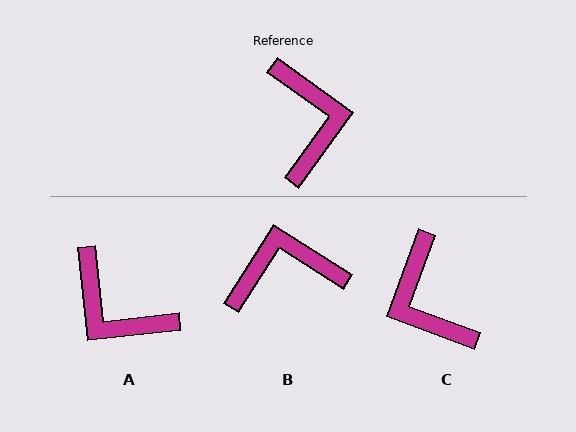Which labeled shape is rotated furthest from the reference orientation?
C, about 165 degrees away.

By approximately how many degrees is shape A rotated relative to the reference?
Approximately 138 degrees clockwise.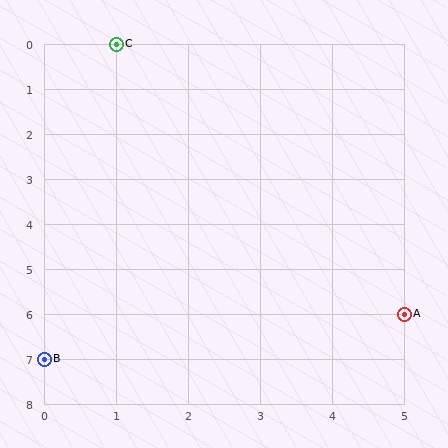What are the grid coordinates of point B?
Point B is at grid coordinates (0, 7).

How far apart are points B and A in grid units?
Points B and A are 5 columns and 1 row apart (about 5.1 grid units diagonally).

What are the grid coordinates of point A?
Point A is at grid coordinates (5, 6).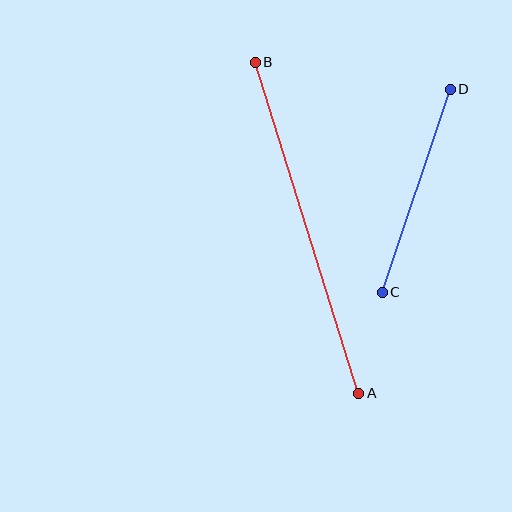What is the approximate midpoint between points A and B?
The midpoint is at approximately (307, 228) pixels.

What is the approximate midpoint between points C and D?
The midpoint is at approximately (416, 191) pixels.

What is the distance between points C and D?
The distance is approximately 214 pixels.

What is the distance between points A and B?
The distance is approximately 347 pixels.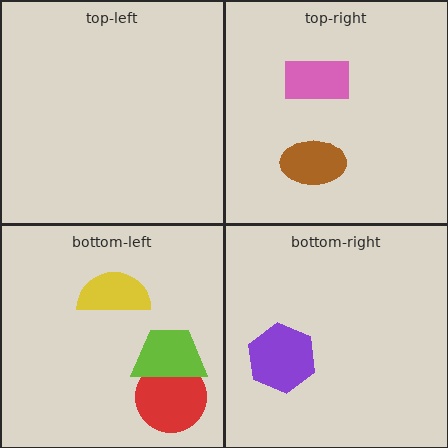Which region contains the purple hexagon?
The bottom-right region.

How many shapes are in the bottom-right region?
1.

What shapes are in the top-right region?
The brown ellipse, the pink rectangle.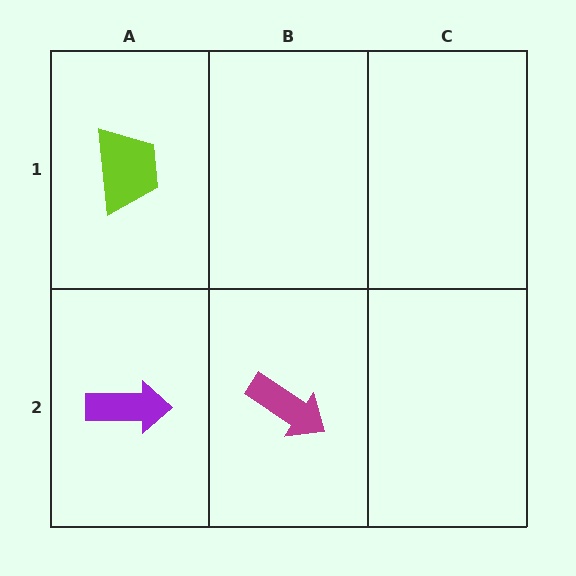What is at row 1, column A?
A lime trapezoid.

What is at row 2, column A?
A purple arrow.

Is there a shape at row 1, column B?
No, that cell is empty.